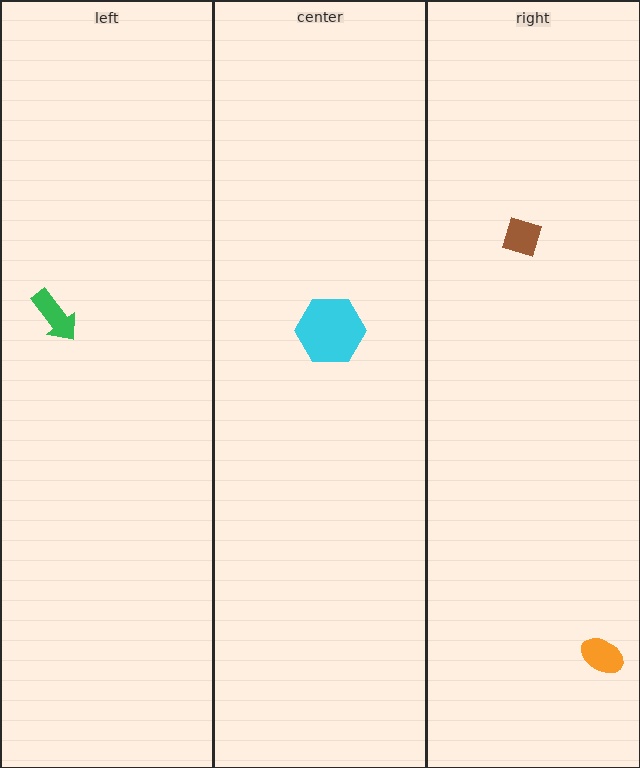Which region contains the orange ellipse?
The right region.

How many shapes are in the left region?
1.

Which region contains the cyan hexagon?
The center region.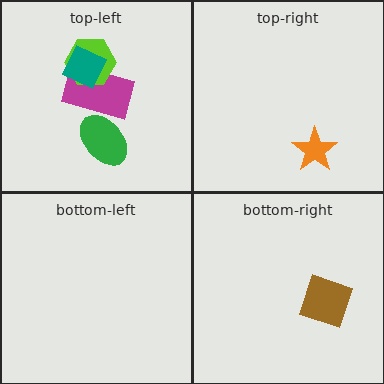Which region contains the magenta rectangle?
The top-left region.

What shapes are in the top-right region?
The orange star.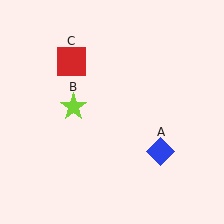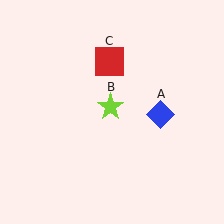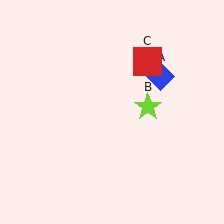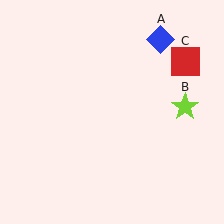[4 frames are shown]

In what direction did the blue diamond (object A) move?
The blue diamond (object A) moved up.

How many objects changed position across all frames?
3 objects changed position: blue diamond (object A), lime star (object B), red square (object C).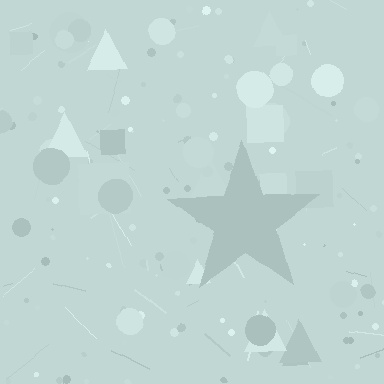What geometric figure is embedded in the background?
A star is embedded in the background.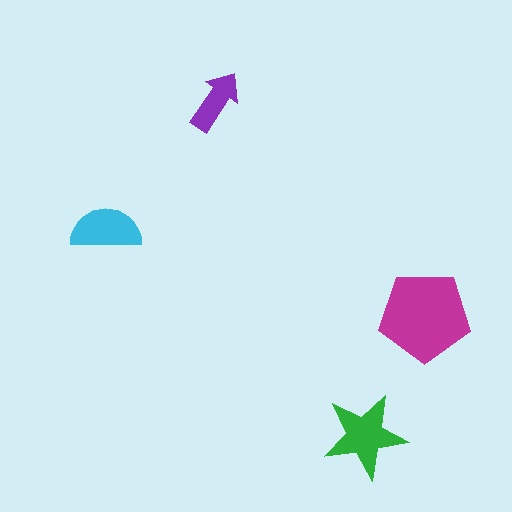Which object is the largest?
The magenta pentagon.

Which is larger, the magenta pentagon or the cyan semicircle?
The magenta pentagon.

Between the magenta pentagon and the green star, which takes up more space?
The magenta pentagon.